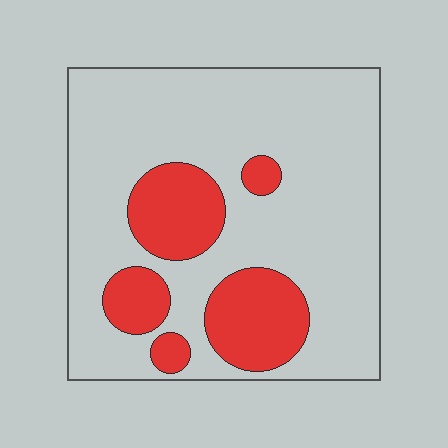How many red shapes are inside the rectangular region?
5.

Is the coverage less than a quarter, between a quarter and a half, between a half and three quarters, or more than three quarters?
Less than a quarter.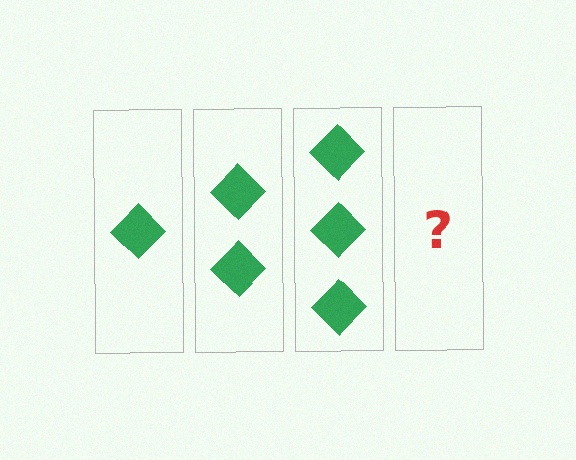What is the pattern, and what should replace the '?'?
The pattern is that each step adds one more diamond. The '?' should be 4 diamonds.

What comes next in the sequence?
The next element should be 4 diamonds.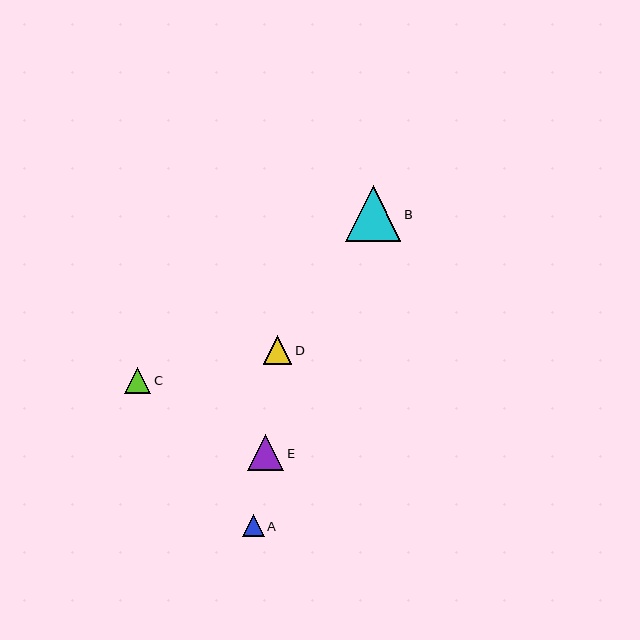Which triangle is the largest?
Triangle B is the largest with a size of approximately 56 pixels.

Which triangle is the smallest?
Triangle A is the smallest with a size of approximately 22 pixels.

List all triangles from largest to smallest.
From largest to smallest: B, E, D, C, A.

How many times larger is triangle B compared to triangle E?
Triangle B is approximately 1.5 times the size of triangle E.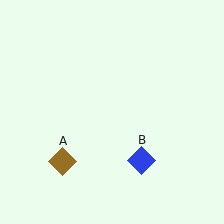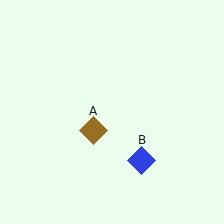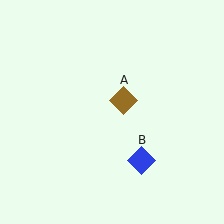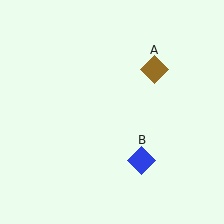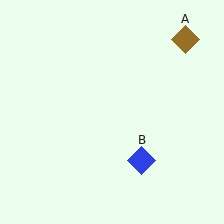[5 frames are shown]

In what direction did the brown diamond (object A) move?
The brown diamond (object A) moved up and to the right.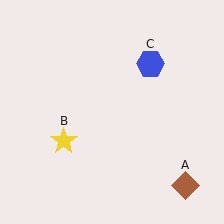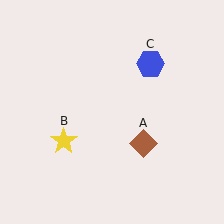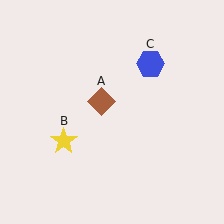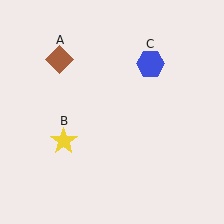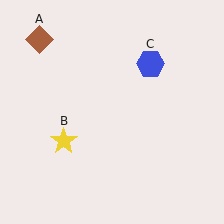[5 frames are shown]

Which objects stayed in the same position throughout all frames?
Yellow star (object B) and blue hexagon (object C) remained stationary.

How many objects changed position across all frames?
1 object changed position: brown diamond (object A).